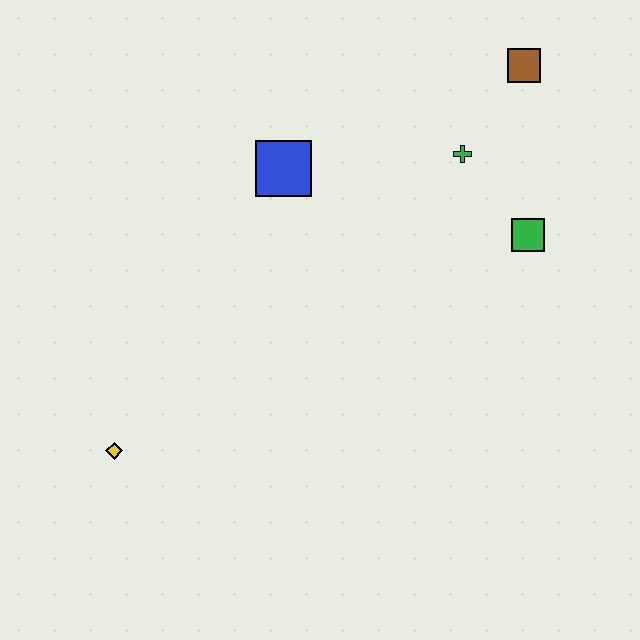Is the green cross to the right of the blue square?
Yes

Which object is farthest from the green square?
The yellow diamond is farthest from the green square.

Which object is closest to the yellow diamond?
The blue square is closest to the yellow diamond.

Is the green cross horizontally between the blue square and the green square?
Yes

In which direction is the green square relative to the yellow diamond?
The green square is to the right of the yellow diamond.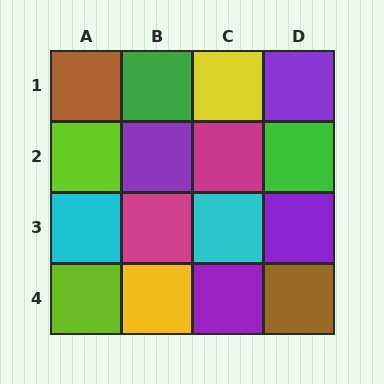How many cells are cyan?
2 cells are cyan.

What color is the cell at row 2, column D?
Green.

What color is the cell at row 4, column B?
Yellow.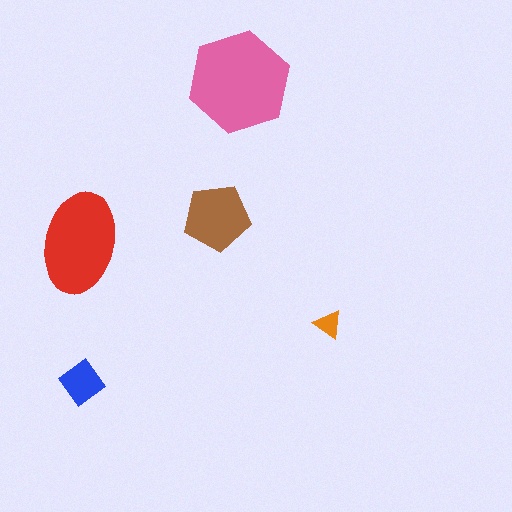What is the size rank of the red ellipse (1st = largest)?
2nd.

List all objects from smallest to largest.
The orange triangle, the blue diamond, the brown pentagon, the red ellipse, the pink hexagon.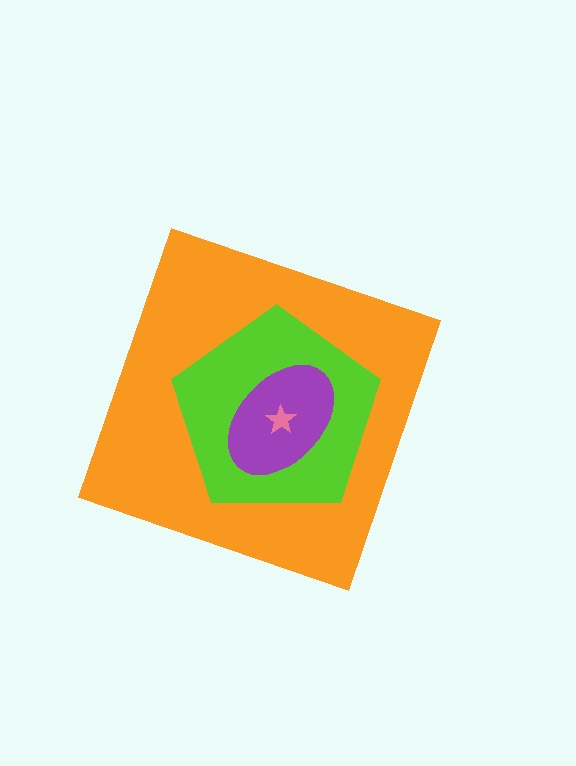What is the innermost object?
The pink star.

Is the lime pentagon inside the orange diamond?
Yes.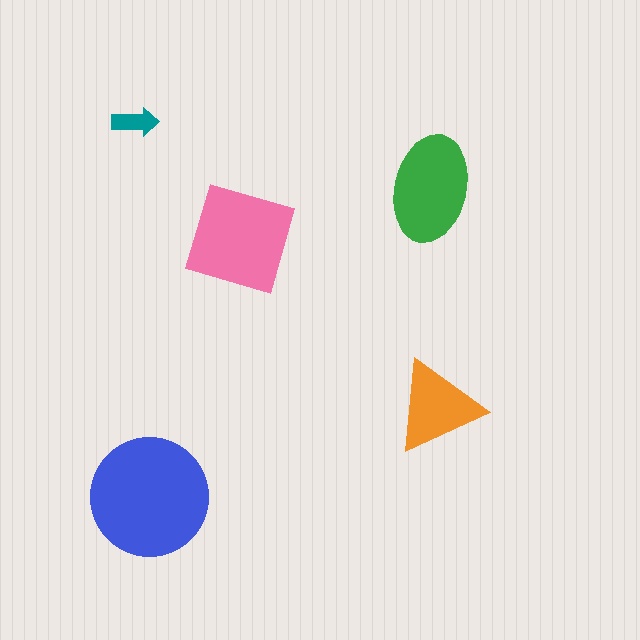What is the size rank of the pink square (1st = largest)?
2nd.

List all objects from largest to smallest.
The blue circle, the pink square, the green ellipse, the orange triangle, the teal arrow.